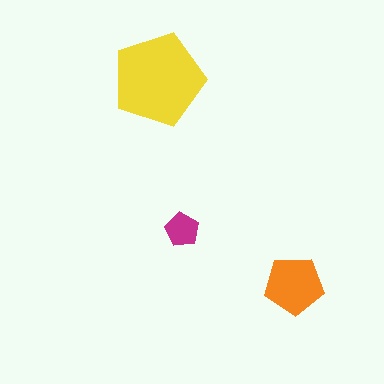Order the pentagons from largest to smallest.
the yellow one, the orange one, the magenta one.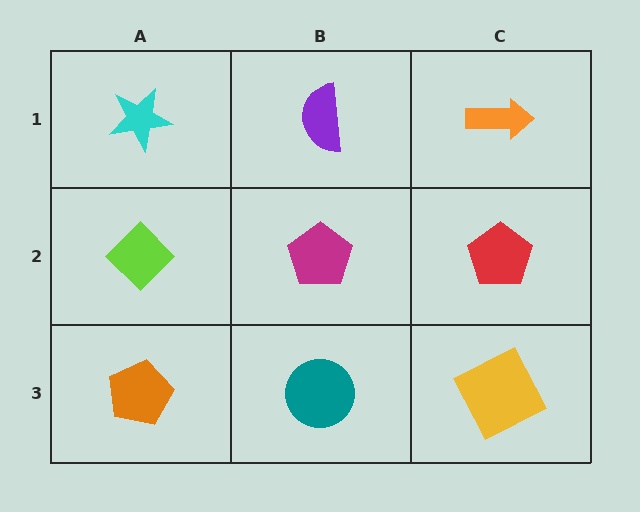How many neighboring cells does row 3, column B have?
3.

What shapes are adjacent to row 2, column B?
A purple semicircle (row 1, column B), a teal circle (row 3, column B), a lime diamond (row 2, column A), a red pentagon (row 2, column C).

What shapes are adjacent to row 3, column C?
A red pentagon (row 2, column C), a teal circle (row 3, column B).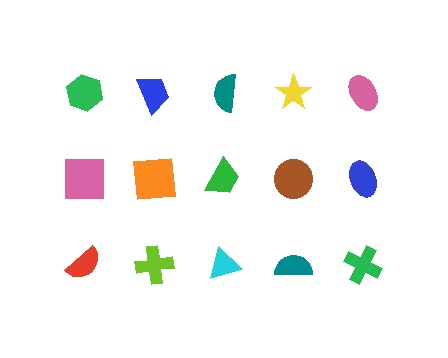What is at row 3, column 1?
A red semicircle.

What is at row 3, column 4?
A teal semicircle.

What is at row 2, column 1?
A pink square.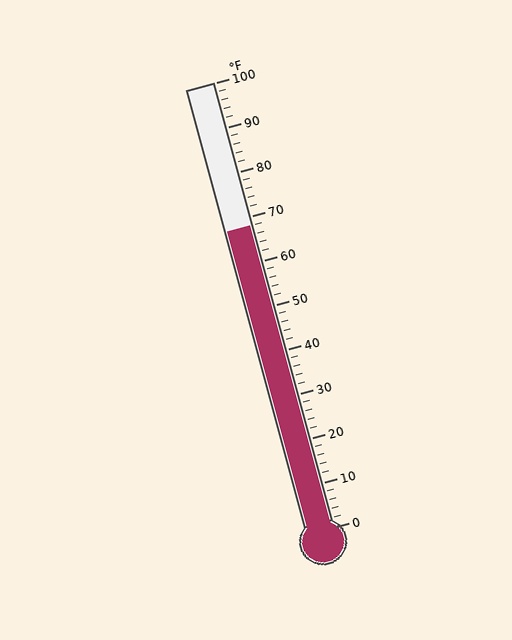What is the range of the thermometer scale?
The thermometer scale ranges from 0°F to 100°F.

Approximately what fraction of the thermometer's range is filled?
The thermometer is filled to approximately 70% of its range.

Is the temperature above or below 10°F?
The temperature is above 10°F.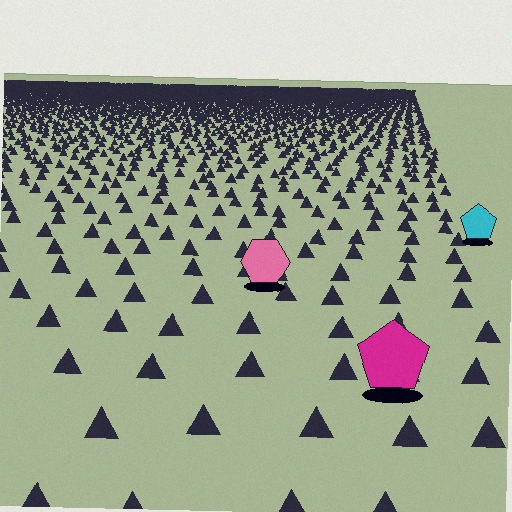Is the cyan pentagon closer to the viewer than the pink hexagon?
No. The pink hexagon is closer — you can tell from the texture gradient: the ground texture is coarser near it.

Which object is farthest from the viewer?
The cyan pentagon is farthest from the viewer. It appears smaller and the ground texture around it is denser.